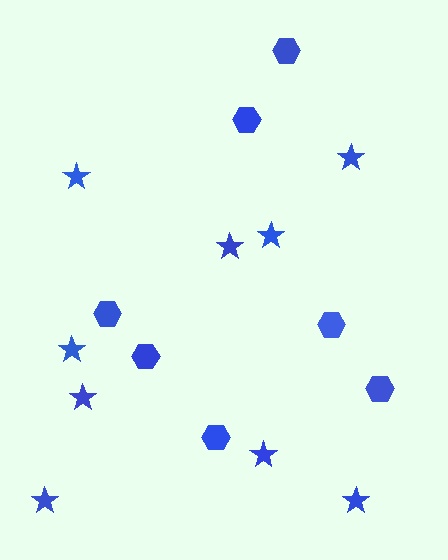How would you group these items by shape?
There are 2 groups: one group of hexagons (7) and one group of stars (9).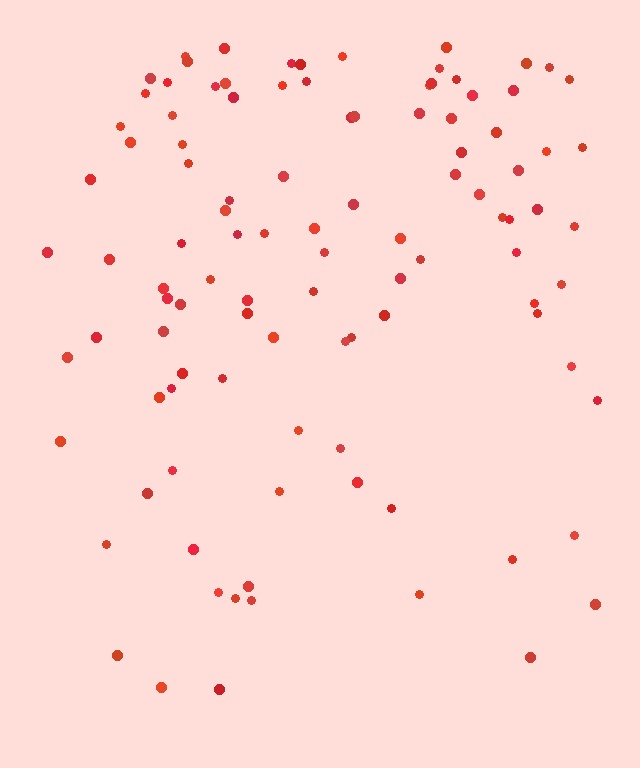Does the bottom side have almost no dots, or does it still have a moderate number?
Still a moderate number, just noticeably fewer than the top.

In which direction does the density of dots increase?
From bottom to top, with the top side densest.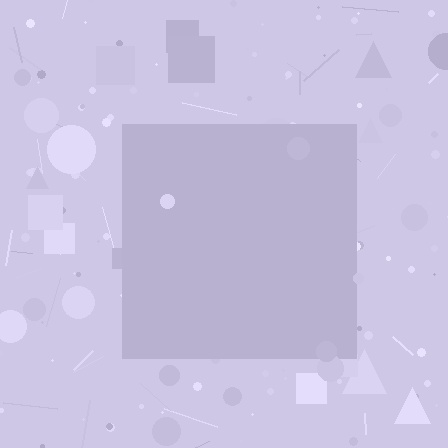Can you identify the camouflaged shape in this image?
The camouflaged shape is a square.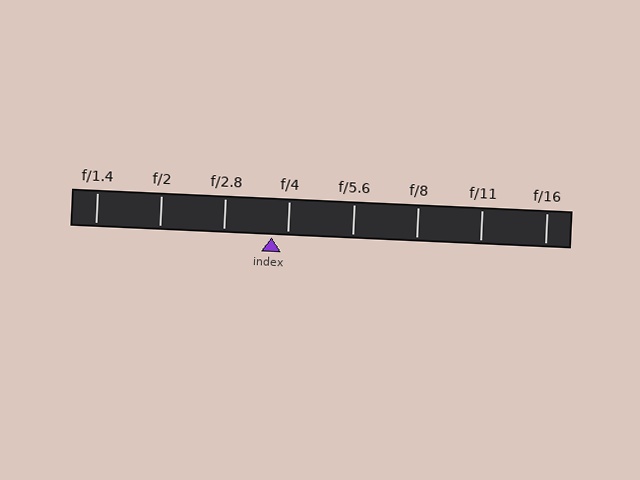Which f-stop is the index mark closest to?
The index mark is closest to f/4.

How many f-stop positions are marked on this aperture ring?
There are 8 f-stop positions marked.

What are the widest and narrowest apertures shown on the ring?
The widest aperture shown is f/1.4 and the narrowest is f/16.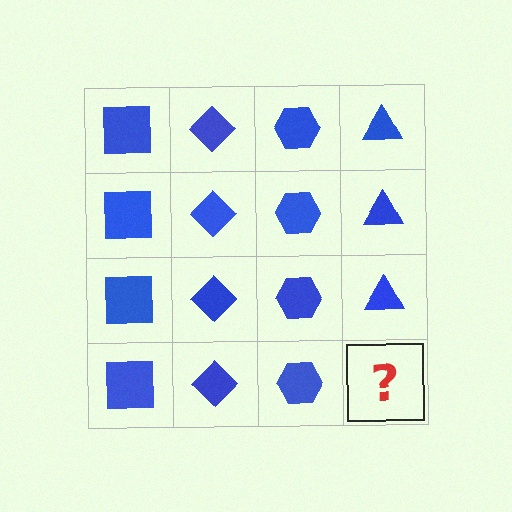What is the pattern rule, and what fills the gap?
The rule is that each column has a consistent shape. The gap should be filled with a blue triangle.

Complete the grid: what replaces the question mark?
The question mark should be replaced with a blue triangle.